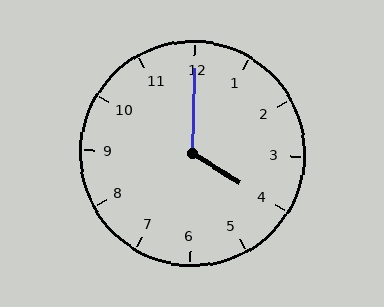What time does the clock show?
4:00.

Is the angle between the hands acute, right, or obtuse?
It is obtuse.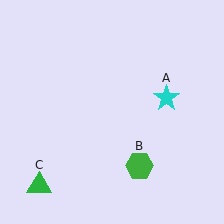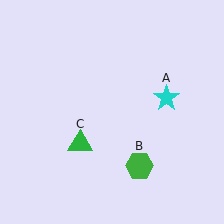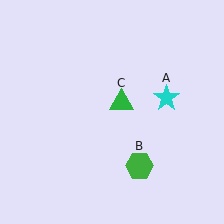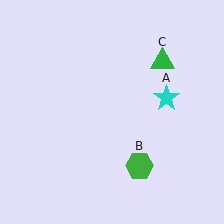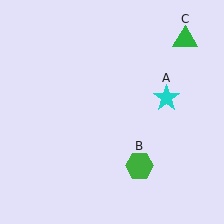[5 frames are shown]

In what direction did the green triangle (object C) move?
The green triangle (object C) moved up and to the right.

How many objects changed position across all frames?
1 object changed position: green triangle (object C).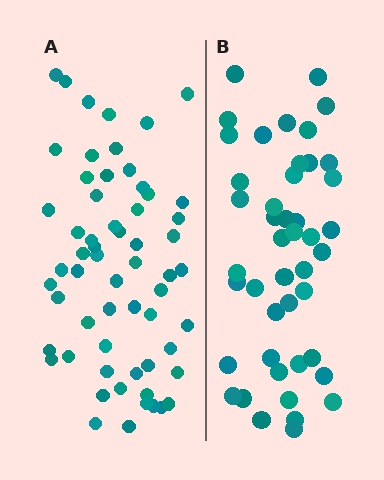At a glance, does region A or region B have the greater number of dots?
Region A (the left region) has more dots.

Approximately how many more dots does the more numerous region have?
Region A has approximately 15 more dots than region B.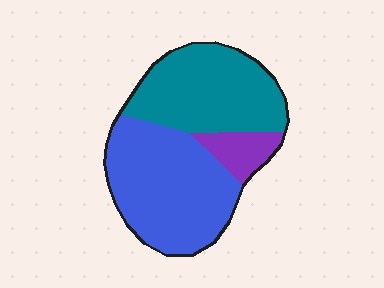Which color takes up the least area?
Purple, at roughly 10%.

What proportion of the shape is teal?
Teal covers 41% of the shape.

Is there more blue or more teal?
Blue.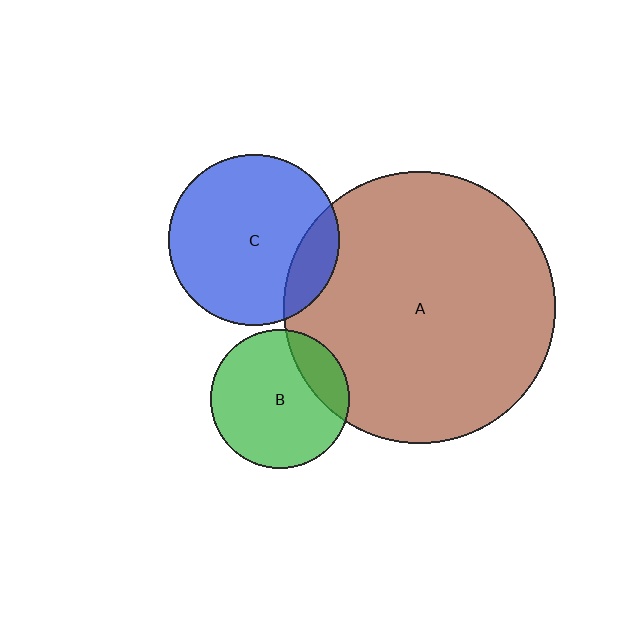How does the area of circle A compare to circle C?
Approximately 2.5 times.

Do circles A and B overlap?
Yes.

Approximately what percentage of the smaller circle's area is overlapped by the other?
Approximately 20%.